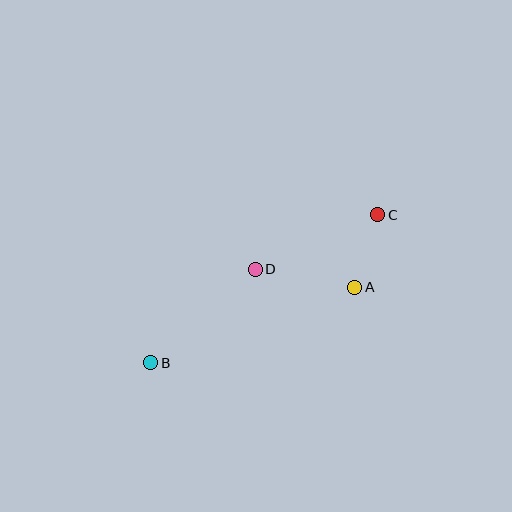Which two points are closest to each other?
Points A and C are closest to each other.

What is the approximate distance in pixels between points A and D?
The distance between A and D is approximately 101 pixels.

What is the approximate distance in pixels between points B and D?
The distance between B and D is approximately 140 pixels.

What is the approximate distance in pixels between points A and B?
The distance between A and B is approximately 217 pixels.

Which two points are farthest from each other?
Points B and C are farthest from each other.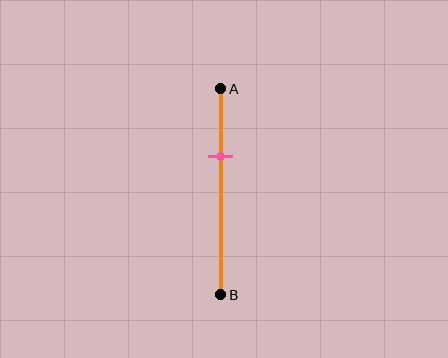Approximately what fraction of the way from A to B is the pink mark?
The pink mark is approximately 35% of the way from A to B.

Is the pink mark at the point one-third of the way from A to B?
Yes, the mark is approximately at the one-third point.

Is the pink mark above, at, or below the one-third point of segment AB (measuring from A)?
The pink mark is approximately at the one-third point of segment AB.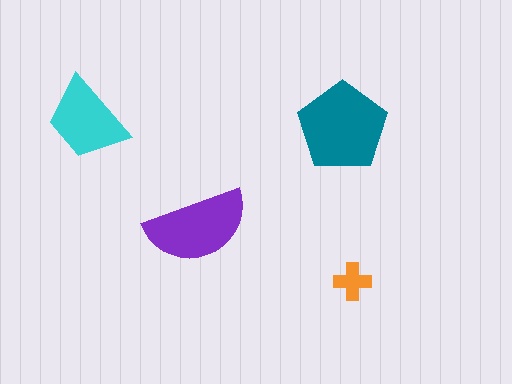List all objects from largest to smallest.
The teal pentagon, the purple semicircle, the cyan trapezoid, the orange cross.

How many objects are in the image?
There are 4 objects in the image.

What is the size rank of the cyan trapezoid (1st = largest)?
3rd.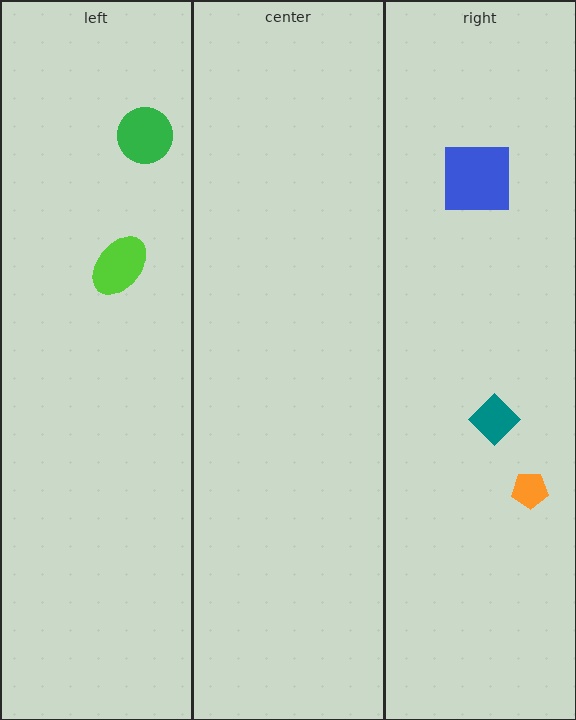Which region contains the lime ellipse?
The left region.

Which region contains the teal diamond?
The right region.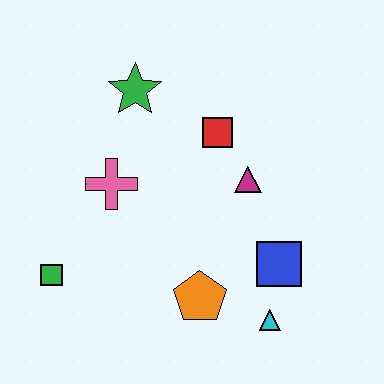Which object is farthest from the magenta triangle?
The green square is farthest from the magenta triangle.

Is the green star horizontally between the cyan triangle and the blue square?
No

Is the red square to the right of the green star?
Yes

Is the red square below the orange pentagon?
No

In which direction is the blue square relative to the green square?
The blue square is to the right of the green square.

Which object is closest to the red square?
The magenta triangle is closest to the red square.